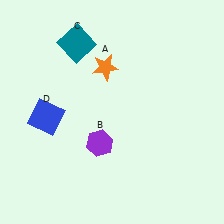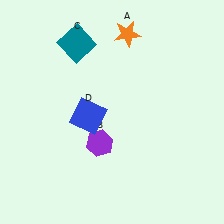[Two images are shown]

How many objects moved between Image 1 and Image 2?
2 objects moved between the two images.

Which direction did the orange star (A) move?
The orange star (A) moved up.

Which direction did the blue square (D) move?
The blue square (D) moved right.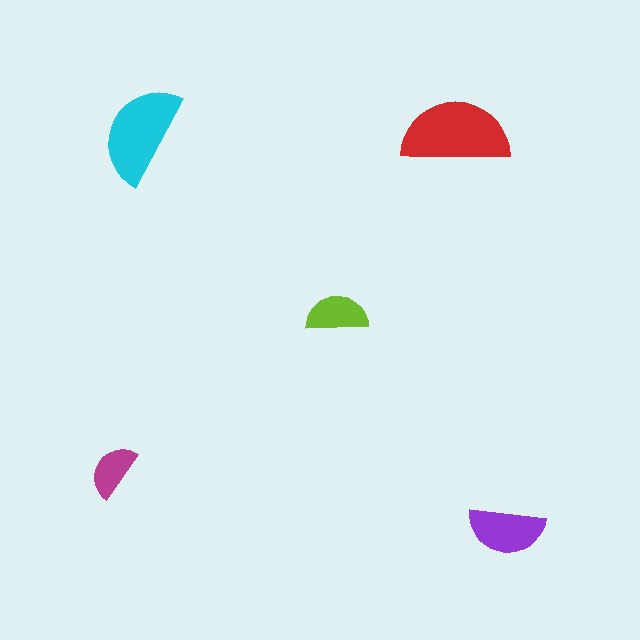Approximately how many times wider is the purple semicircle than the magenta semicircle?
About 1.5 times wider.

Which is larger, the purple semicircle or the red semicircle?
The red one.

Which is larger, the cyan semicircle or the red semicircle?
The red one.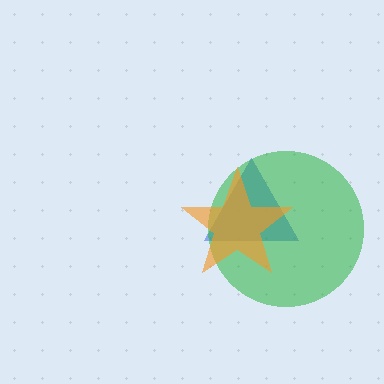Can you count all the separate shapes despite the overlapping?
Yes, there are 3 separate shapes.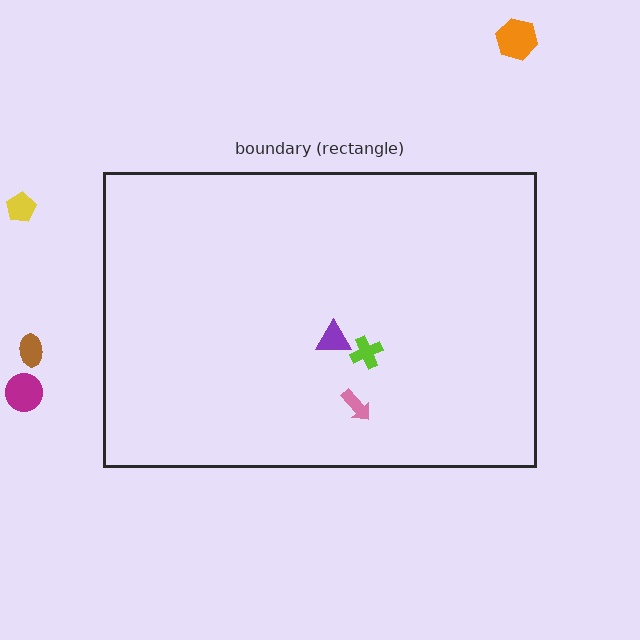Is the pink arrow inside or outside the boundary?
Inside.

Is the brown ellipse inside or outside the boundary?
Outside.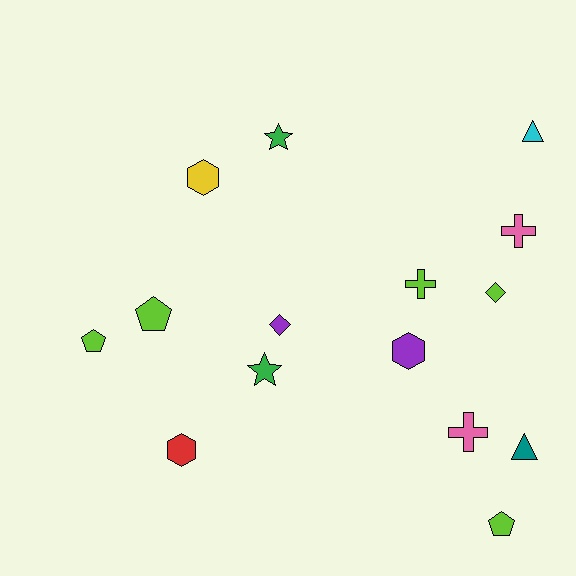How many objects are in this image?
There are 15 objects.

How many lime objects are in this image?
There are 5 lime objects.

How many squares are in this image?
There are no squares.